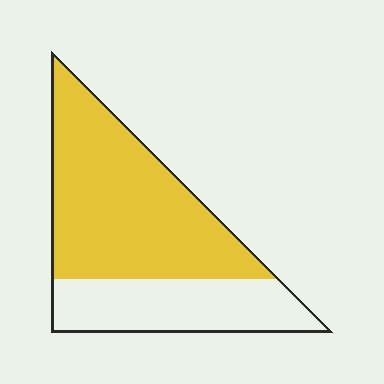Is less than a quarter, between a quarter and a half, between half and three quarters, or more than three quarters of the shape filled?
Between half and three quarters.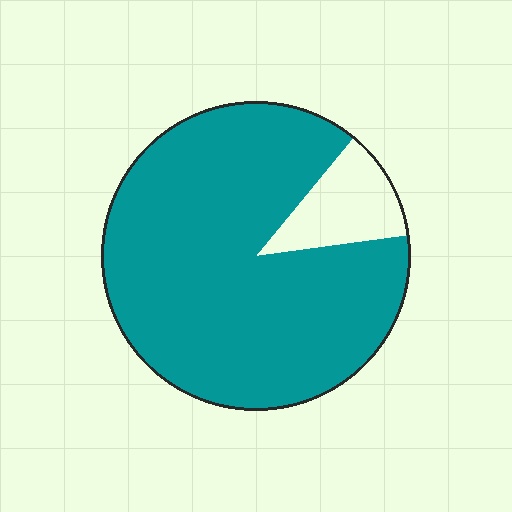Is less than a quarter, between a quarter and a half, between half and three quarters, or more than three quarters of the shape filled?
More than three quarters.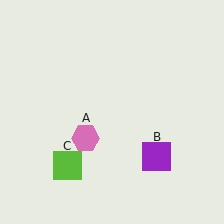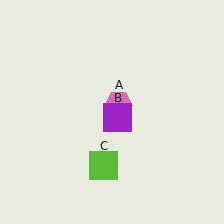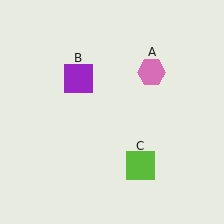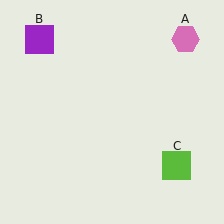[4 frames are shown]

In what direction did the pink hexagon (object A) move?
The pink hexagon (object A) moved up and to the right.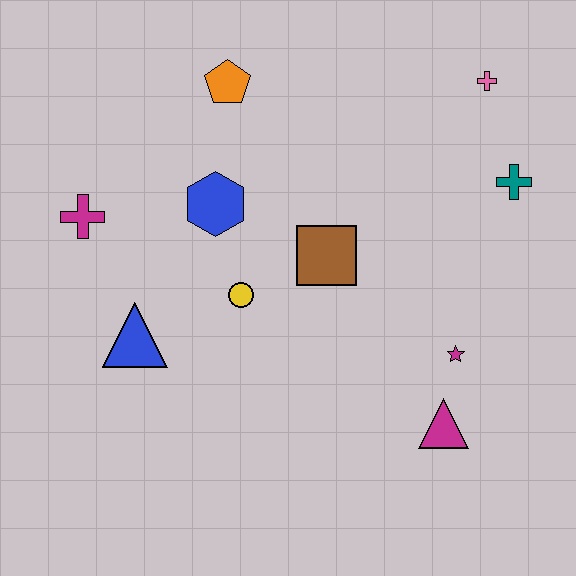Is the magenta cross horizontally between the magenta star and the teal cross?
No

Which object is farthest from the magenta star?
The magenta cross is farthest from the magenta star.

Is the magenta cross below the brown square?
No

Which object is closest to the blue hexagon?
The yellow circle is closest to the blue hexagon.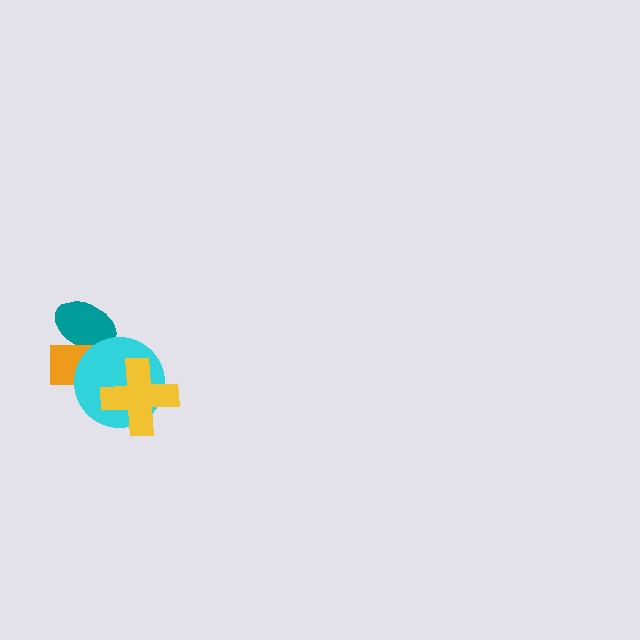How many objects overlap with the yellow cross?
2 objects overlap with the yellow cross.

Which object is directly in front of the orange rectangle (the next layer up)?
The cyan circle is directly in front of the orange rectangle.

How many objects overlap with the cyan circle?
3 objects overlap with the cyan circle.